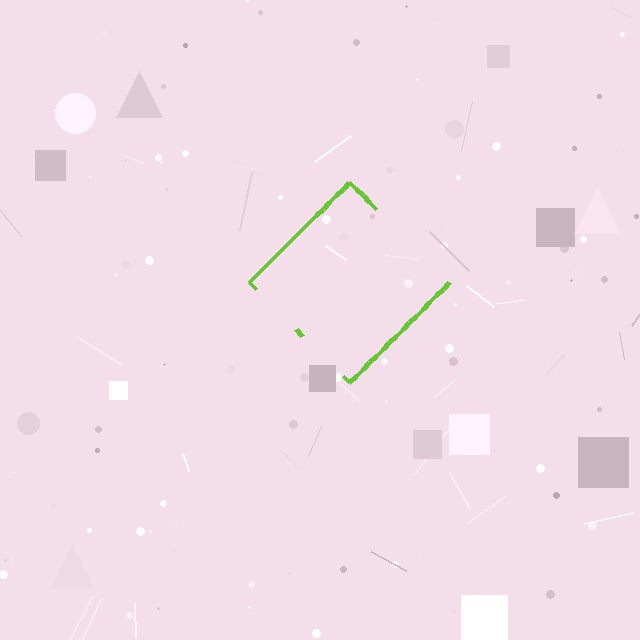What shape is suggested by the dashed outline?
The dashed outline suggests a diamond.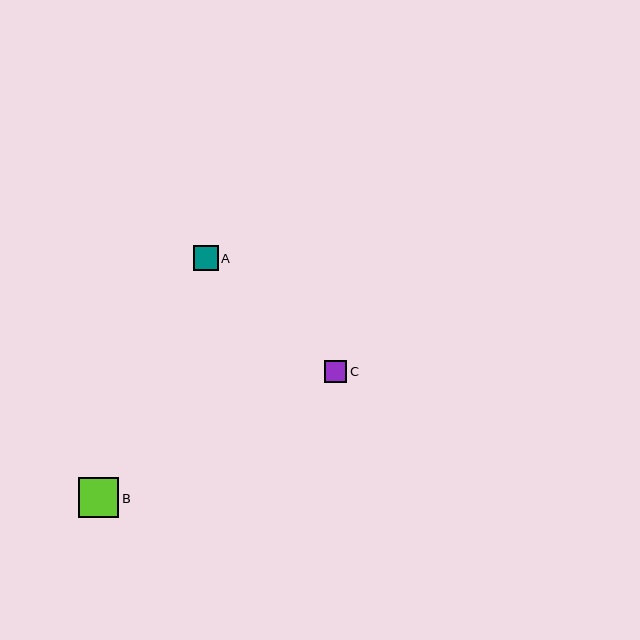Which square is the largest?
Square B is the largest with a size of approximately 41 pixels.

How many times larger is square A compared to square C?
Square A is approximately 1.1 times the size of square C.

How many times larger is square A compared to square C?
Square A is approximately 1.1 times the size of square C.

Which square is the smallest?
Square C is the smallest with a size of approximately 22 pixels.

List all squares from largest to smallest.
From largest to smallest: B, A, C.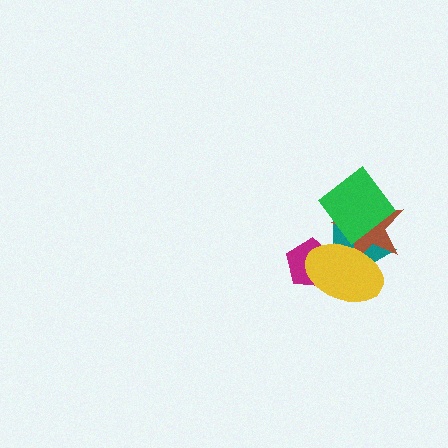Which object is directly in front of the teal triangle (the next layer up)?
The brown star is directly in front of the teal triangle.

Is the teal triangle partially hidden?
Yes, it is partially covered by another shape.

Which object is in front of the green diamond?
The yellow ellipse is in front of the green diamond.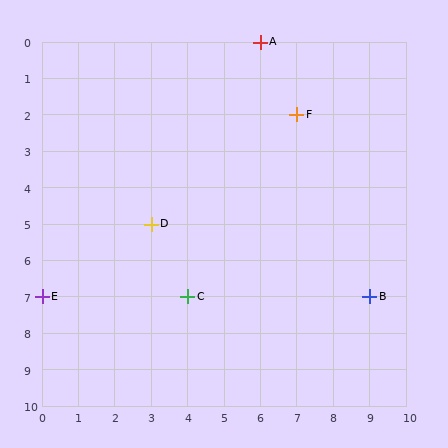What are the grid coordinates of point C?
Point C is at grid coordinates (4, 7).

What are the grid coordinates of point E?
Point E is at grid coordinates (0, 7).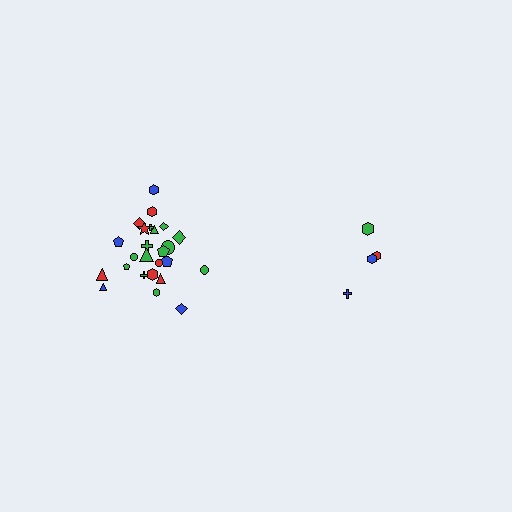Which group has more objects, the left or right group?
The left group.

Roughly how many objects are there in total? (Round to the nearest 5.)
Roughly 30 objects in total.